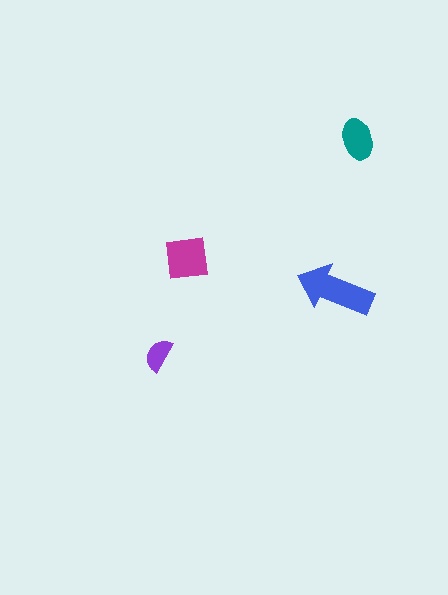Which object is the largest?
The blue arrow.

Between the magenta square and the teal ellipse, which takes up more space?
The magenta square.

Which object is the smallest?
The purple semicircle.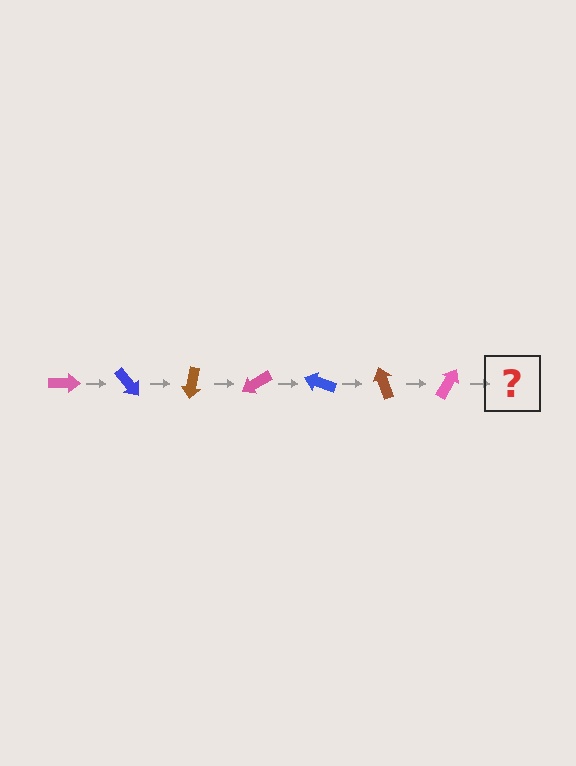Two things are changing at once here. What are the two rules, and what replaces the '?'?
The two rules are that it rotates 50 degrees each step and the color cycles through pink, blue, and brown. The '?' should be a blue arrow, rotated 350 degrees from the start.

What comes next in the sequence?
The next element should be a blue arrow, rotated 350 degrees from the start.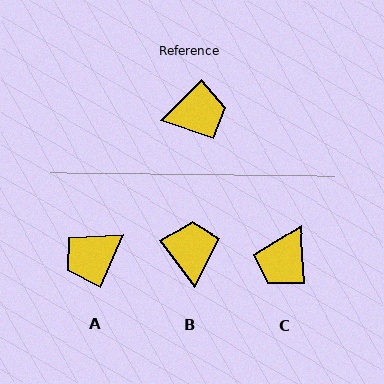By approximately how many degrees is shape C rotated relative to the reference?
Approximately 130 degrees clockwise.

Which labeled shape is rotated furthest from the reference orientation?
A, about 158 degrees away.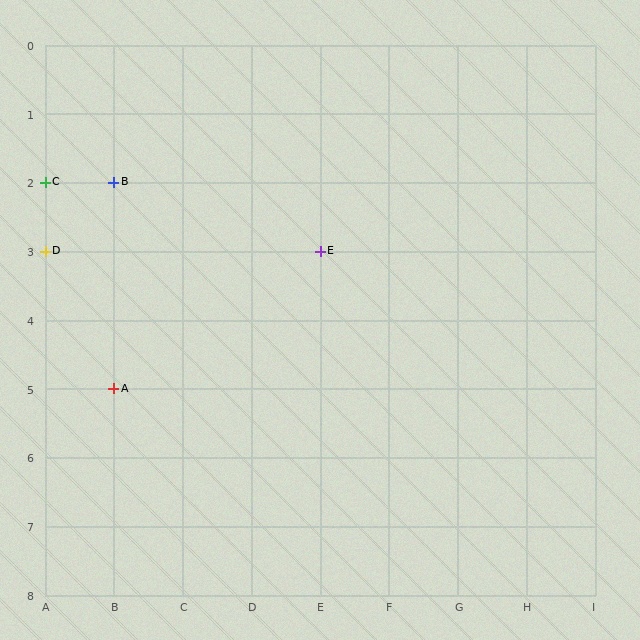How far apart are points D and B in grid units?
Points D and B are 1 column and 1 row apart (about 1.4 grid units diagonally).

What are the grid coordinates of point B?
Point B is at grid coordinates (B, 2).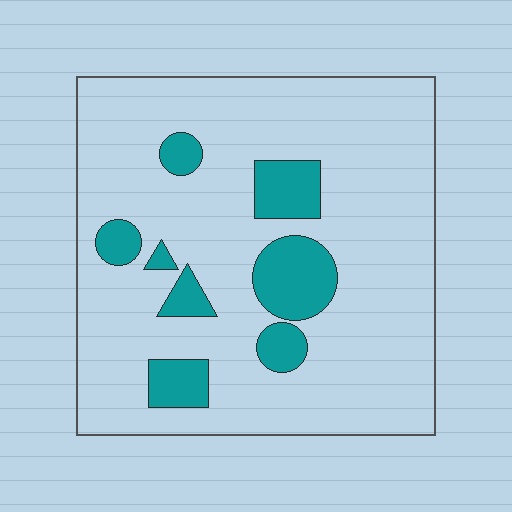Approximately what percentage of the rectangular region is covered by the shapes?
Approximately 15%.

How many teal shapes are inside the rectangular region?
8.